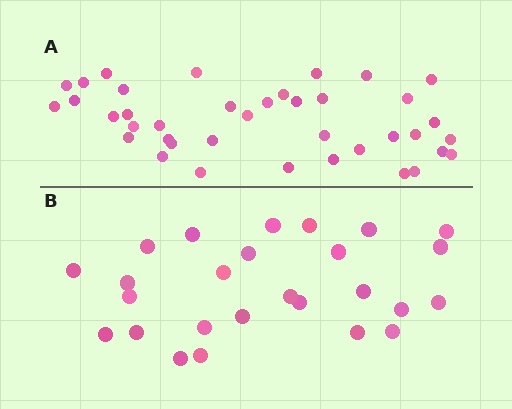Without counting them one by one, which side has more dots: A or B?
Region A (the top region) has more dots.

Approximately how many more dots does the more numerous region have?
Region A has approximately 15 more dots than region B.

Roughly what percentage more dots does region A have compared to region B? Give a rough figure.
About 50% more.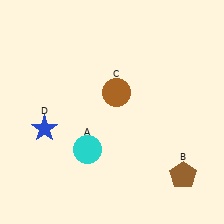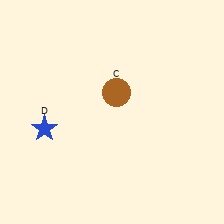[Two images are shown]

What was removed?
The cyan circle (A), the brown pentagon (B) were removed in Image 2.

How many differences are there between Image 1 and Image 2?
There are 2 differences between the two images.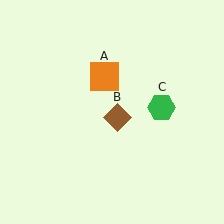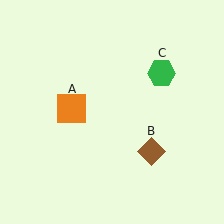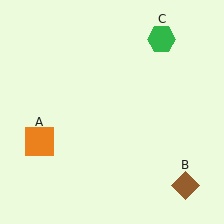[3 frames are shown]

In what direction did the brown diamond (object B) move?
The brown diamond (object B) moved down and to the right.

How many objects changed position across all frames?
3 objects changed position: orange square (object A), brown diamond (object B), green hexagon (object C).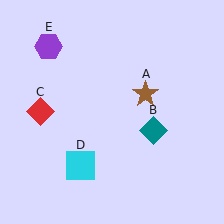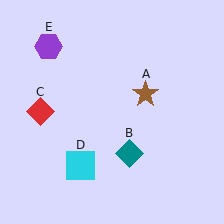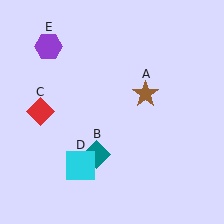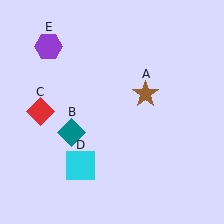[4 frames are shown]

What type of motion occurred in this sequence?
The teal diamond (object B) rotated clockwise around the center of the scene.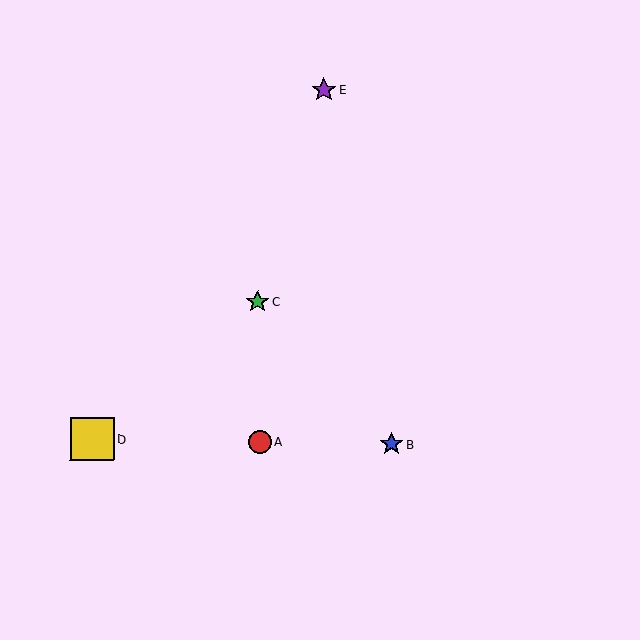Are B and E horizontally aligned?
No, B is at y≈444 and E is at y≈90.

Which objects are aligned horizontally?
Objects A, B, D are aligned horizontally.